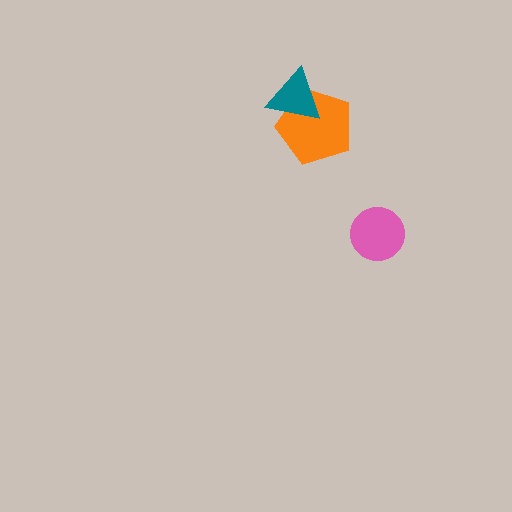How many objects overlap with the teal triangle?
1 object overlaps with the teal triangle.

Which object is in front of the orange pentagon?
The teal triangle is in front of the orange pentagon.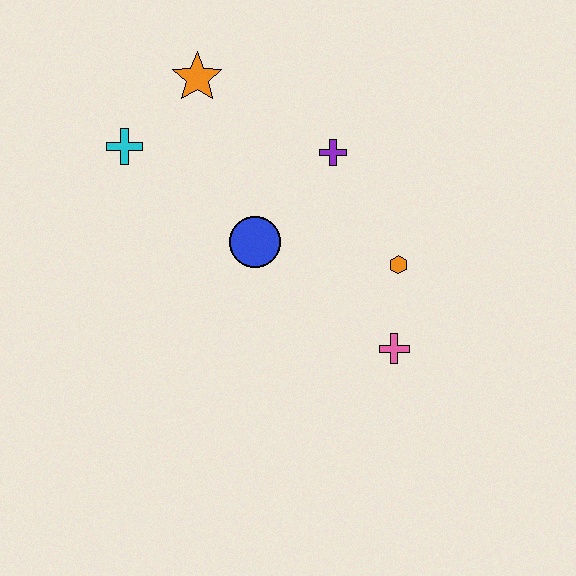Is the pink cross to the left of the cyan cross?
No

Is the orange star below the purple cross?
No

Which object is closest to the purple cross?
The blue circle is closest to the purple cross.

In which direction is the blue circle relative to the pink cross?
The blue circle is to the left of the pink cross.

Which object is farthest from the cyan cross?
The pink cross is farthest from the cyan cross.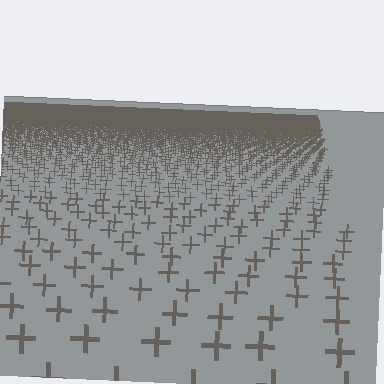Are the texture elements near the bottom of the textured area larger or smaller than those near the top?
Larger. Near the bottom, elements are closer to the viewer and appear at a bigger on-screen size.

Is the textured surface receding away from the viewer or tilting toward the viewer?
The surface is receding away from the viewer. Texture elements get smaller and denser toward the top.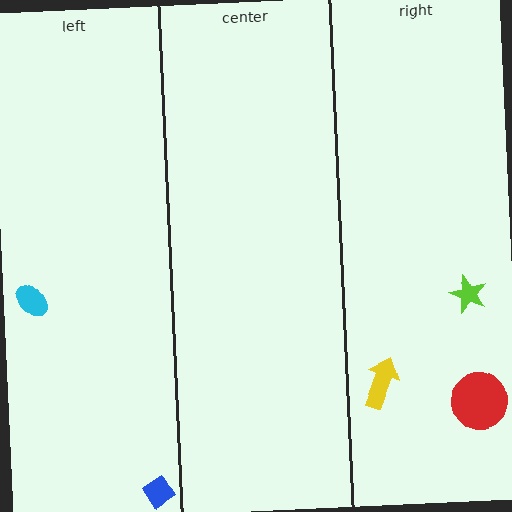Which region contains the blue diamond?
The left region.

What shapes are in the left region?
The blue diamond, the cyan ellipse.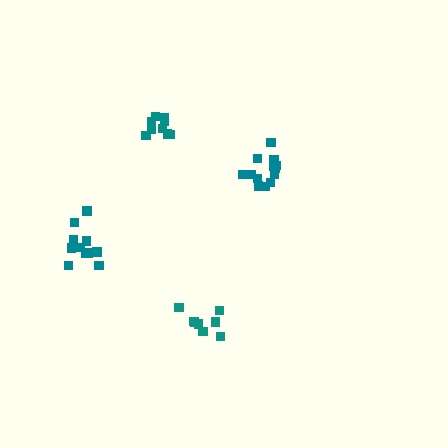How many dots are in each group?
Group 1: 11 dots, Group 2: 13 dots, Group 3: 8 dots, Group 4: 9 dots (41 total).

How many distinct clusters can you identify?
There are 4 distinct clusters.